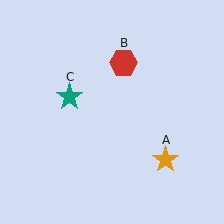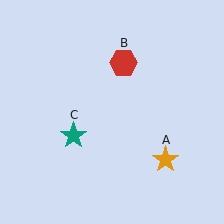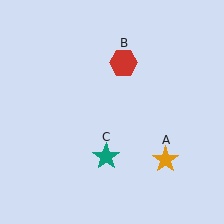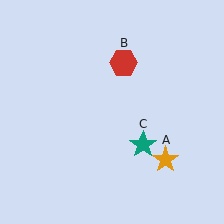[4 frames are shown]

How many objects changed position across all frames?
1 object changed position: teal star (object C).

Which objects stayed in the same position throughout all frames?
Orange star (object A) and red hexagon (object B) remained stationary.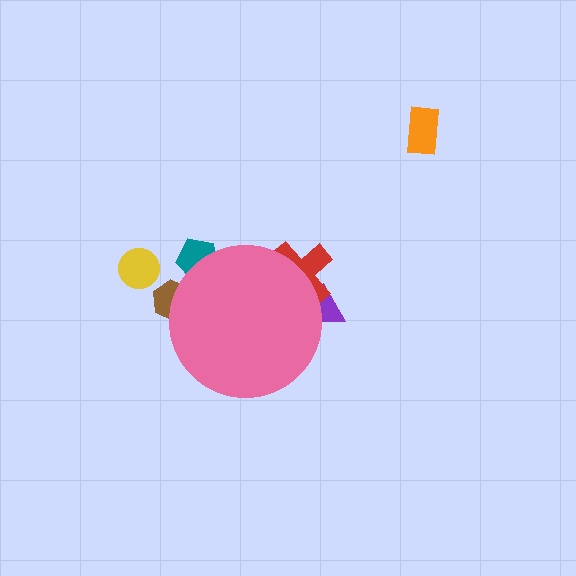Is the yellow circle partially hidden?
No, the yellow circle is fully visible.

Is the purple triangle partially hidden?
Yes, the purple triangle is partially hidden behind the pink circle.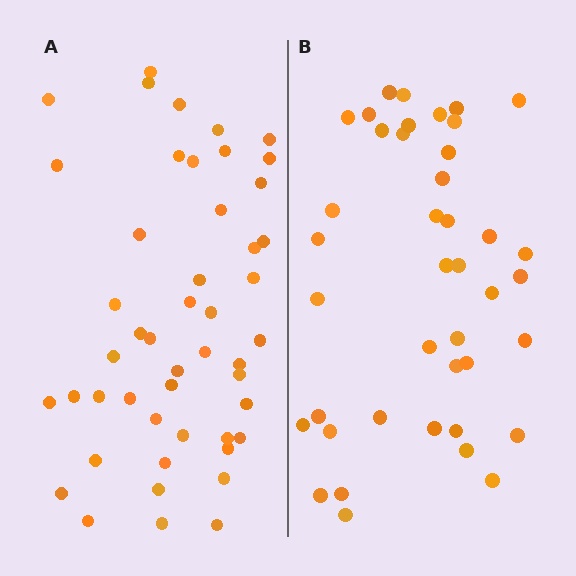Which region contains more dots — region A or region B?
Region A (the left region) has more dots.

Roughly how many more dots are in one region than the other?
Region A has roughly 8 or so more dots than region B.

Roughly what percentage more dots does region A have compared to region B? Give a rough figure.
About 15% more.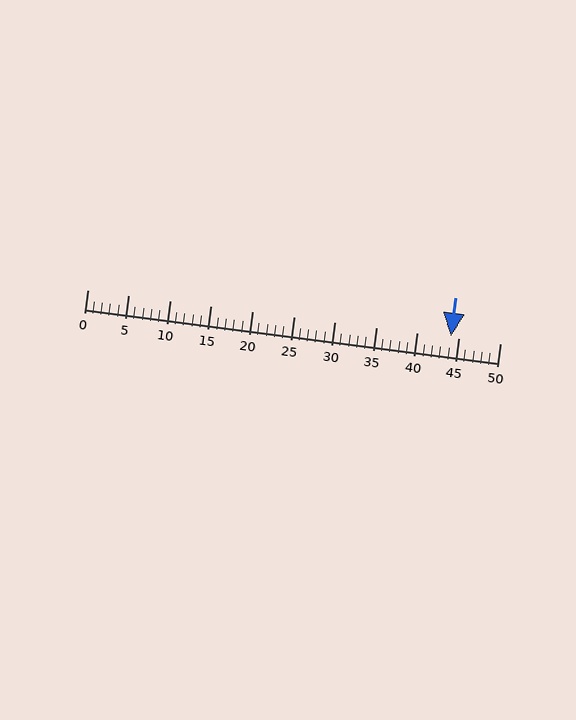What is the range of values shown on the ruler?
The ruler shows values from 0 to 50.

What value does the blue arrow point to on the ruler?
The blue arrow points to approximately 44.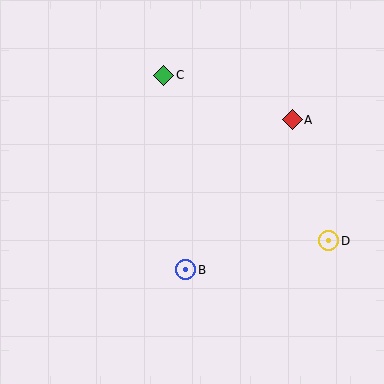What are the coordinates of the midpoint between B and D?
The midpoint between B and D is at (257, 255).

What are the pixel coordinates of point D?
Point D is at (329, 241).